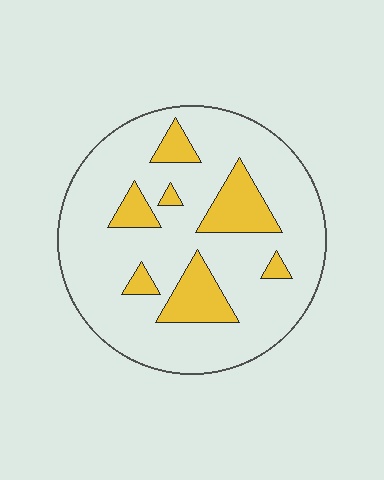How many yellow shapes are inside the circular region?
7.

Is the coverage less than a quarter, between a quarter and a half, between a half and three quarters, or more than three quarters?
Less than a quarter.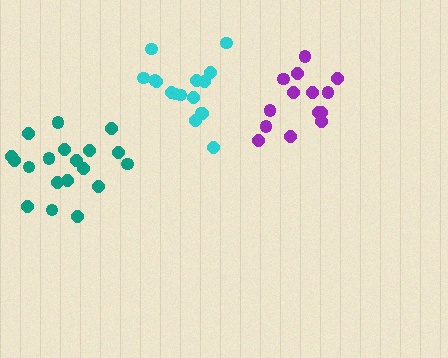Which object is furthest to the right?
The purple cluster is rightmost.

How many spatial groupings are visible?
There are 3 spatial groupings.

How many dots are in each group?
Group 1: 19 dots, Group 2: 16 dots, Group 3: 14 dots (49 total).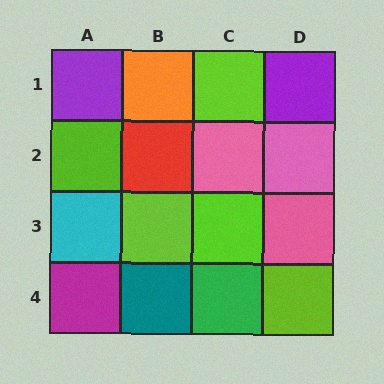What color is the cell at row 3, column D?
Pink.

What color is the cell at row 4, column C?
Green.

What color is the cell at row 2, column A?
Lime.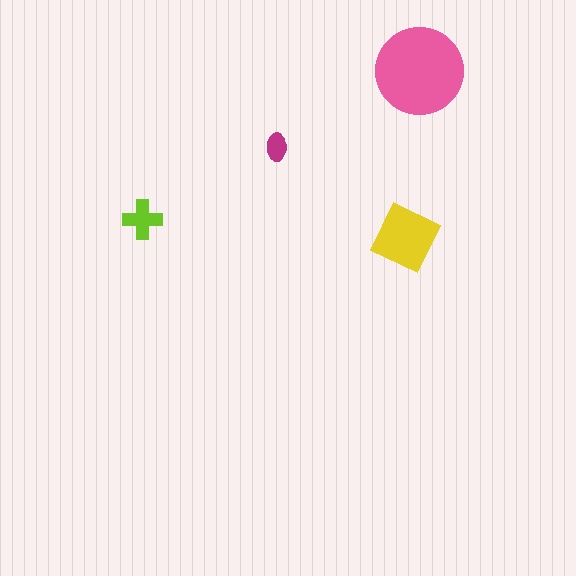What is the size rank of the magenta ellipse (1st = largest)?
4th.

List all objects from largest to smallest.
The pink circle, the yellow diamond, the lime cross, the magenta ellipse.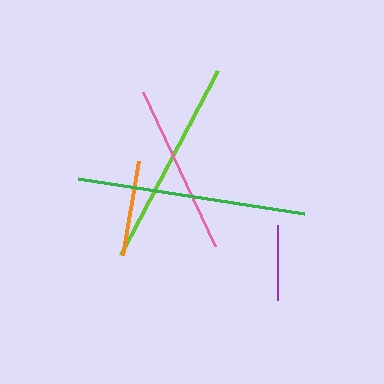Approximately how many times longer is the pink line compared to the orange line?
The pink line is approximately 1.8 times the length of the orange line.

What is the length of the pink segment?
The pink segment is approximately 170 pixels long.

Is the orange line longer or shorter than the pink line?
The pink line is longer than the orange line.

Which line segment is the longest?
The green line is the longest at approximately 229 pixels.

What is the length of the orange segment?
The orange segment is approximately 96 pixels long.